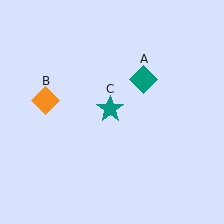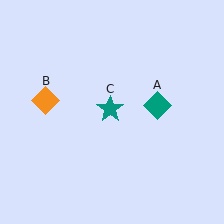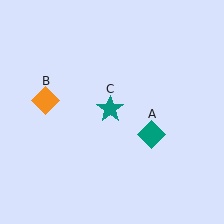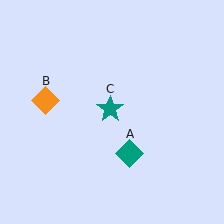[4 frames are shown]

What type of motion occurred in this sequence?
The teal diamond (object A) rotated clockwise around the center of the scene.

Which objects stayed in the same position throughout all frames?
Orange diamond (object B) and teal star (object C) remained stationary.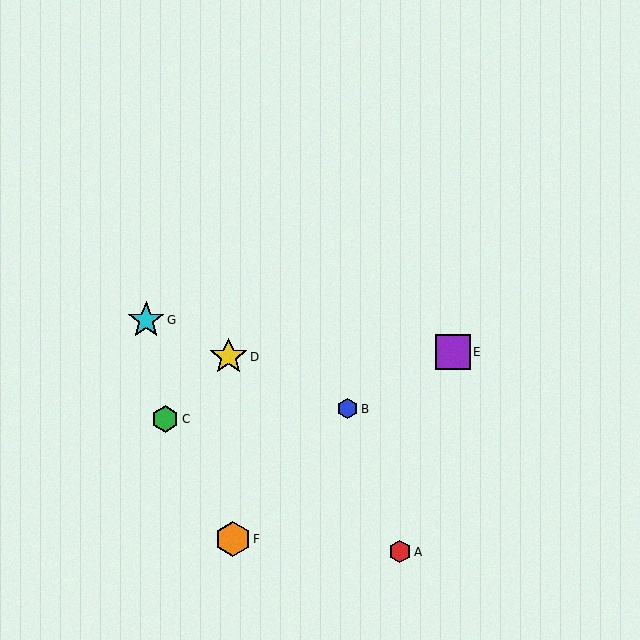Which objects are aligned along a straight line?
Objects B, D, G are aligned along a straight line.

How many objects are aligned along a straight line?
3 objects (B, D, G) are aligned along a straight line.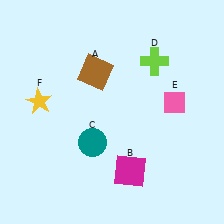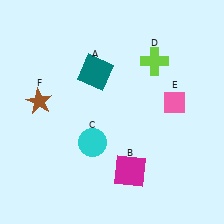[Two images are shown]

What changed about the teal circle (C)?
In Image 1, C is teal. In Image 2, it changed to cyan.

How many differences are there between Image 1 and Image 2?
There are 3 differences between the two images.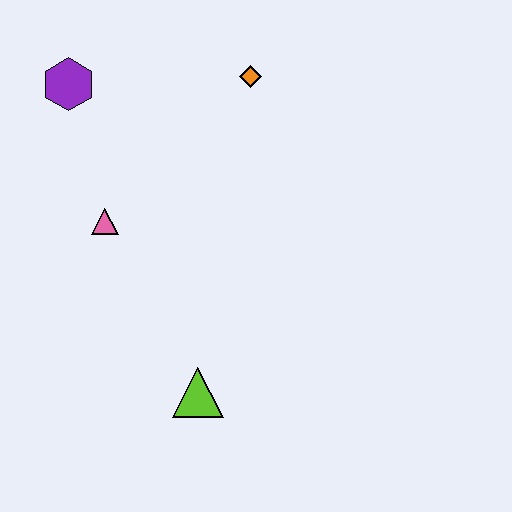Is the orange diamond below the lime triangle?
No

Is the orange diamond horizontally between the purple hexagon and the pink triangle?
No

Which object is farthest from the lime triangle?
The purple hexagon is farthest from the lime triangle.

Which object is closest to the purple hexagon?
The pink triangle is closest to the purple hexagon.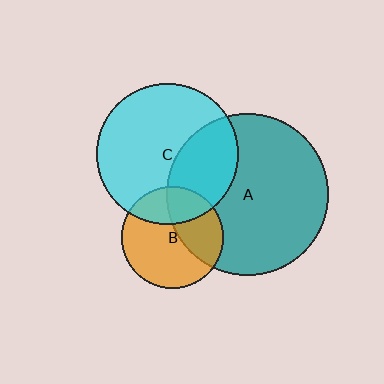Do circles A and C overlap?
Yes.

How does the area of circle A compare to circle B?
Approximately 2.5 times.